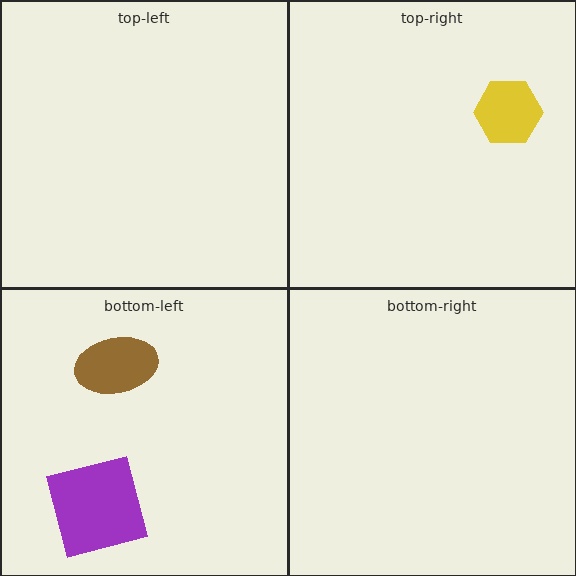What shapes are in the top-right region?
The yellow hexagon.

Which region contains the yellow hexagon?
The top-right region.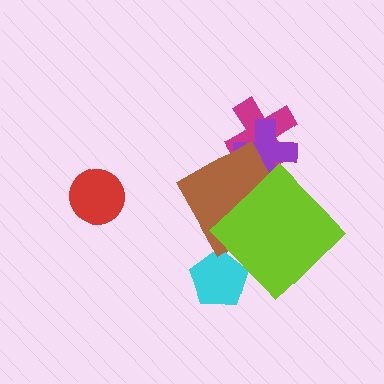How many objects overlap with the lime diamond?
1 object overlaps with the lime diamond.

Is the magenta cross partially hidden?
Yes, it is partially covered by another shape.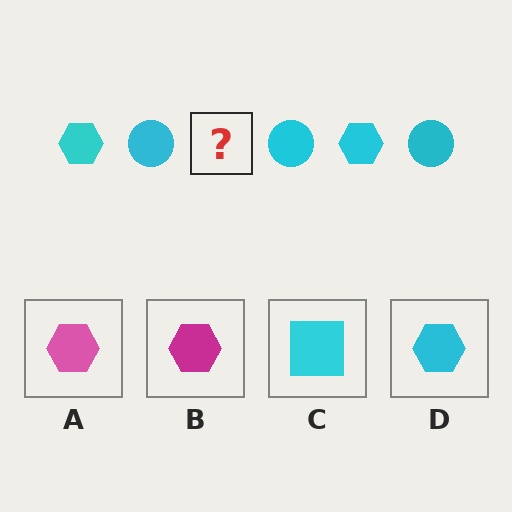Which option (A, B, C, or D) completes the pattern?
D.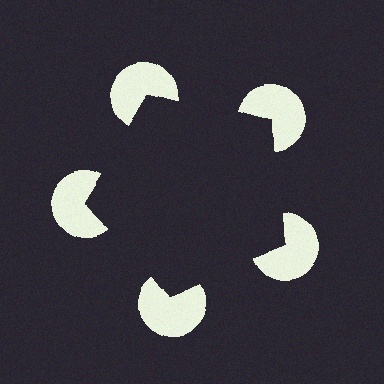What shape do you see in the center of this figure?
An illusory pentagon — its edges are inferred from the aligned wedge cuts in the pac-man discs, not physically drawn.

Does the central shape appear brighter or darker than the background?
It typically appears slightly darker than the background, even though no actual brightness change is drawn.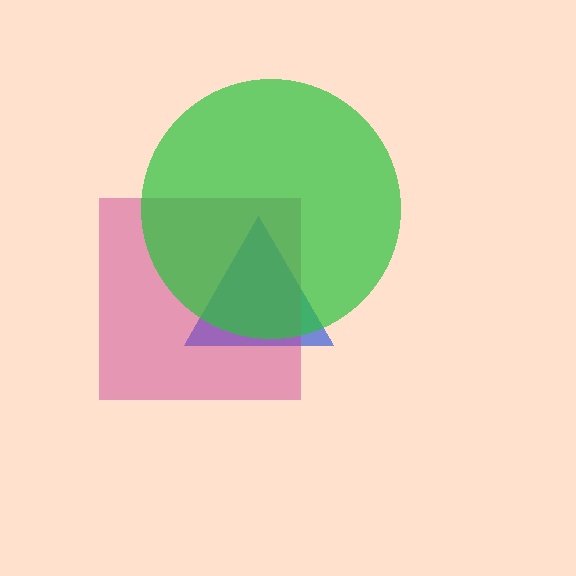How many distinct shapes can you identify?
There are 3 distinct shapes: a blue triangle, a magenta square, a green circle.